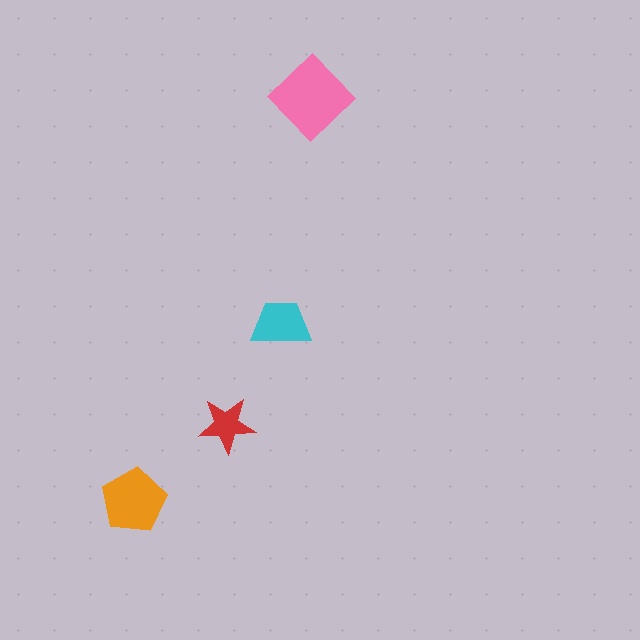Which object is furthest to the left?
The orange pentagon is leftmost.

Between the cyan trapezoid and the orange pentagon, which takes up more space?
The orange pentagon.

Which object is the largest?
The pink diamond.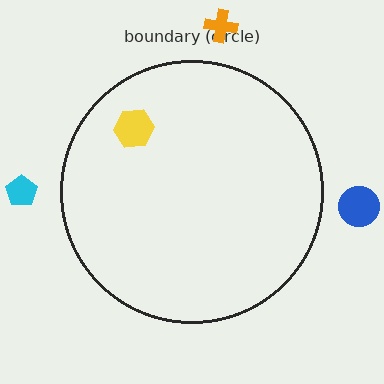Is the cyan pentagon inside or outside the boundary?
Outside.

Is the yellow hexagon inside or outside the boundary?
Inside.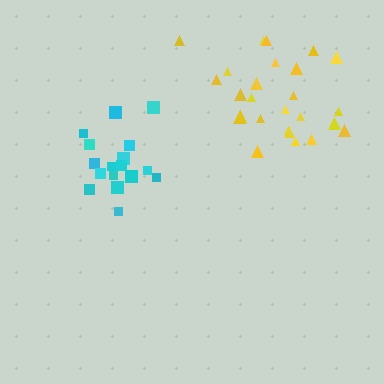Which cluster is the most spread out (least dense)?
Yellow.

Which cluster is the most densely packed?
Cyan.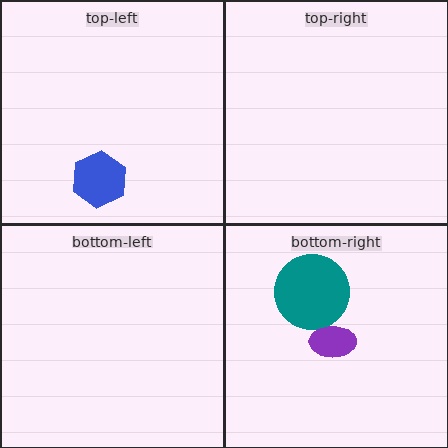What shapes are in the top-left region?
The blue hexagon.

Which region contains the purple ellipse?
The bottom-right region.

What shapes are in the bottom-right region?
The teal circle, the purple ellipse.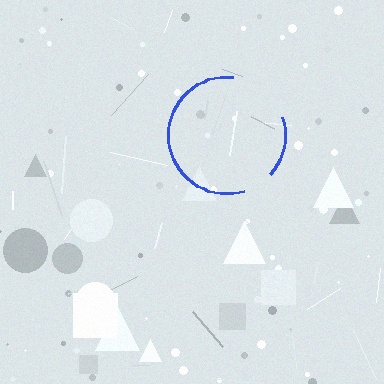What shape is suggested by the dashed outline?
The dashed outline suggests a circle.